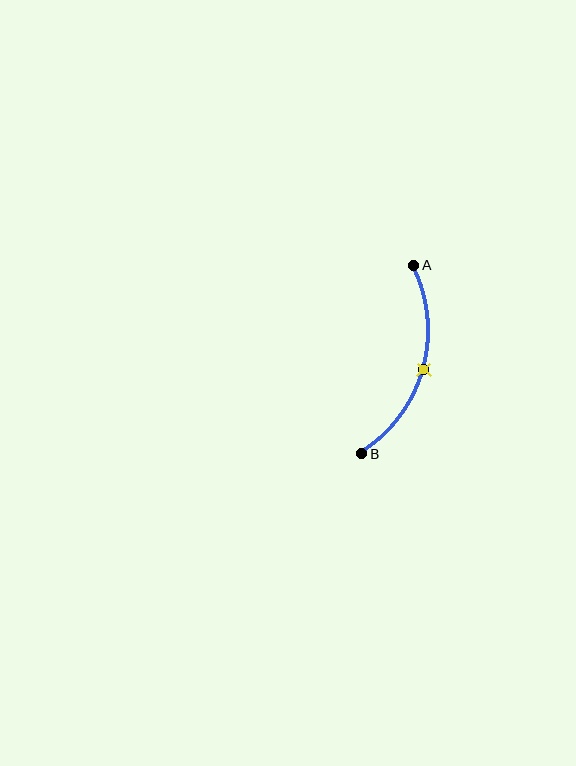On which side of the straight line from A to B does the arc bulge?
The arc bulges to the right of the straight line connecting A and B.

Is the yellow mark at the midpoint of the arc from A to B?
Yes. The yellow mark lies on the arc at equal arc-length from both A and B — it is the arc midpoint.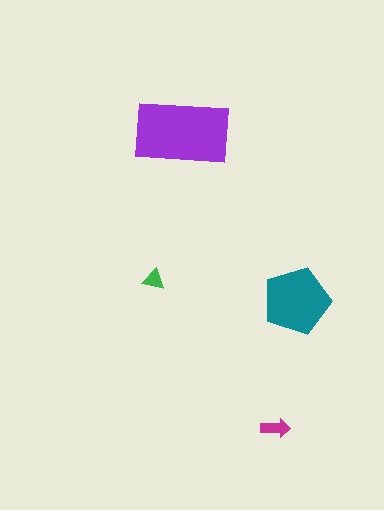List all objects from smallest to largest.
The green triangle, the magenta arrow, the teal pentagon, the purple rectangle.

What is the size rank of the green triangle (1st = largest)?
4th.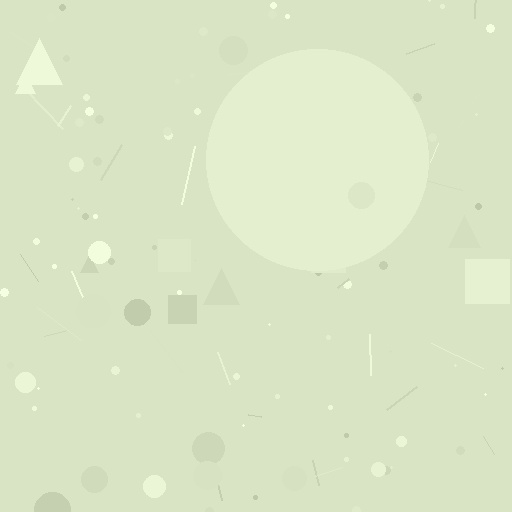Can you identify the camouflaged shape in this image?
The camouflaged shape is a circle.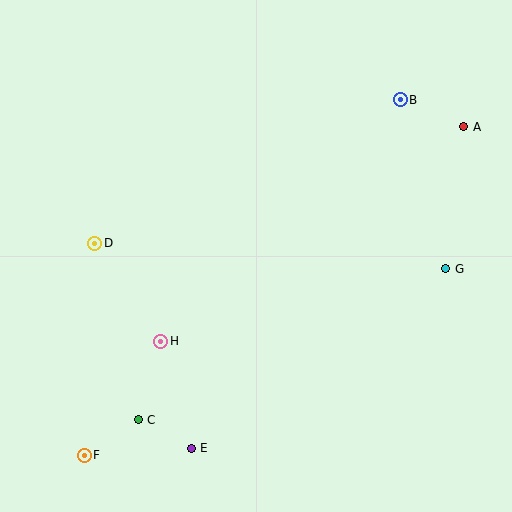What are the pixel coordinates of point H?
Point H is at (161, 341).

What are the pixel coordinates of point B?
Point B is at (400, 100).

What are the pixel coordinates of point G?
Point G is at (446, 269).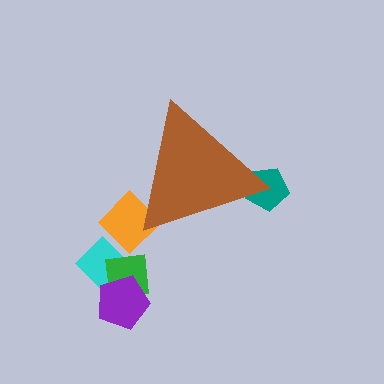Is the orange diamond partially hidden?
Yes, the orange diamond is partially hidden behind the brown triangle.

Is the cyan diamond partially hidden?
No, the cyan diamond is fully visible.